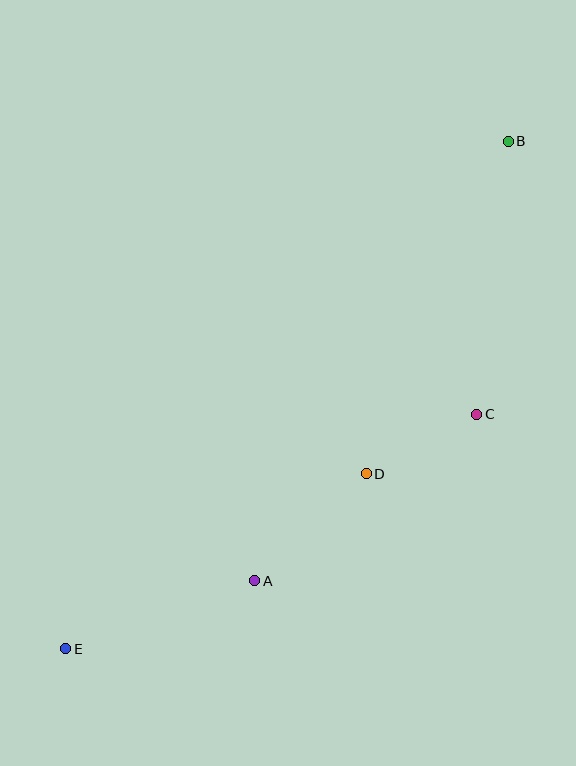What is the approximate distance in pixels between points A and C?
The distance between A and C is approximately 277 pixels.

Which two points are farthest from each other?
Points B and E are farthest from each other.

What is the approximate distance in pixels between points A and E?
The distance between A and E is approximately 201 pixels.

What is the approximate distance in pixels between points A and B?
The distance between A and B is approximately 507 pixels.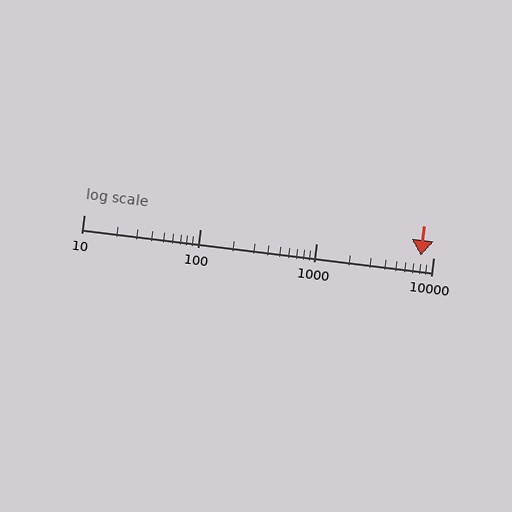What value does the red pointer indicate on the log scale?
The pointer indicates approximately 7900.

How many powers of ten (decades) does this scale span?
The scale spans 3 decades, from 10 to 10000.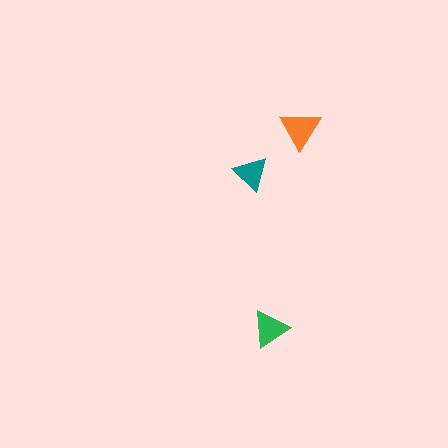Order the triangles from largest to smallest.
the orange one, the green one, the teal one.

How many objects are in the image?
There are 3 objects in the image.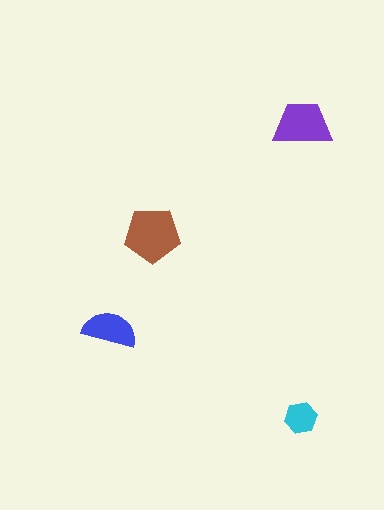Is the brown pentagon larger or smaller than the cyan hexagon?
Larger.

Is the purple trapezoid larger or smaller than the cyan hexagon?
Larger.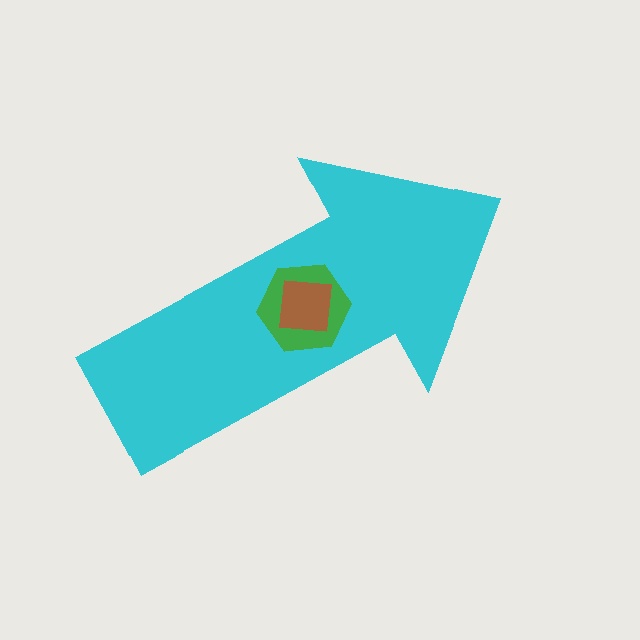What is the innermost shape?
The brown square.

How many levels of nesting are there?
3.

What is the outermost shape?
The cyan arrow.